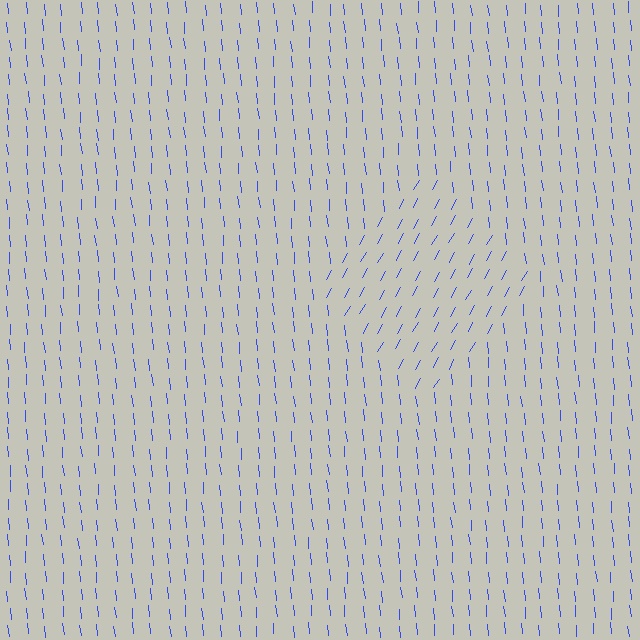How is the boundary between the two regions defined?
The boundary is defined purely by a change in line orientation (approximately 35 degrees difference). All lines are the same color and thickness.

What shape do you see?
I see a diamond.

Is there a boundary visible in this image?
Yes, there is a texture boundary formed by a change in line orientation.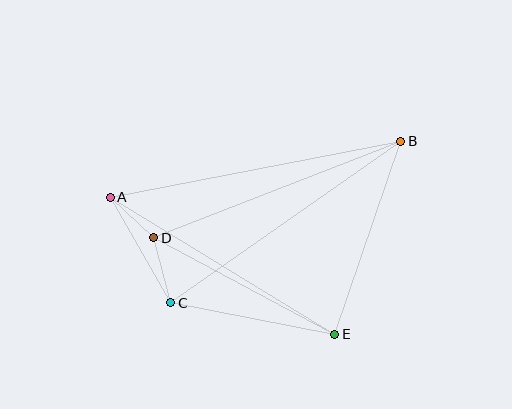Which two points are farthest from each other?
Points A and B are farthest from each other.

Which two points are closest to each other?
Points A and D are closest to each other.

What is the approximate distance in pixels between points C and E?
The distance between C and E is approximately 167 pixels.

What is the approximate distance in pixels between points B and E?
The distance between B and E is approximately 204 pixels.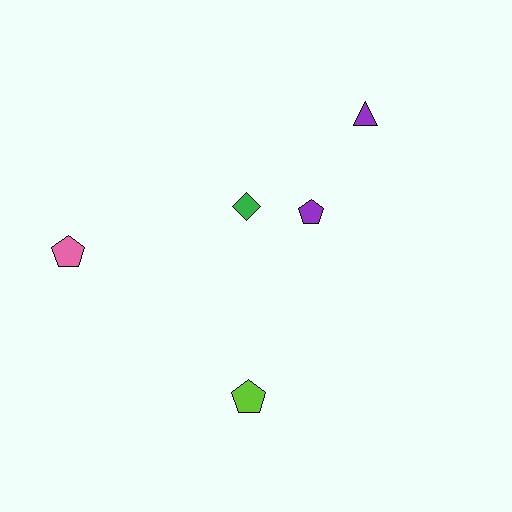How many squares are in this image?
There are no squares.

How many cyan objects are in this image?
There are no cyan objects.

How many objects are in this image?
There are 5 objects.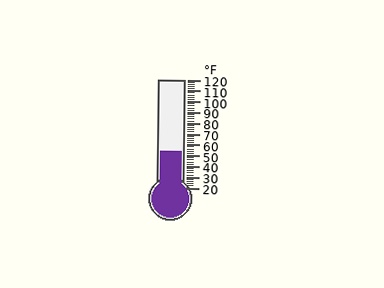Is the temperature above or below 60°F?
The temperature is below 60°F.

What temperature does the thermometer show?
The thermometer shows approximately 54°F.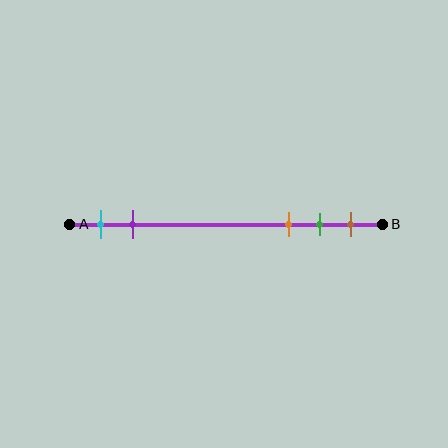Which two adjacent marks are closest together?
The green and brown marks are the closest adjacent pair.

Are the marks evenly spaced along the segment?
No, the marks are not evenly spaced.